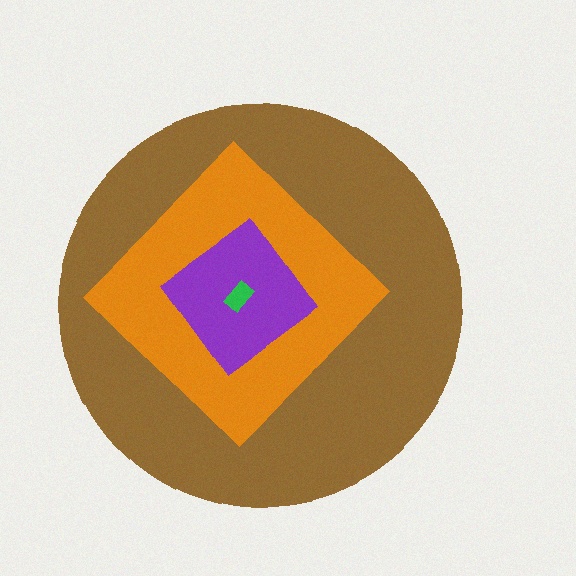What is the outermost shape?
The brown circle.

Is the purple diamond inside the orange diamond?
Yes.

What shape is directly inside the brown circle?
The orange diamond.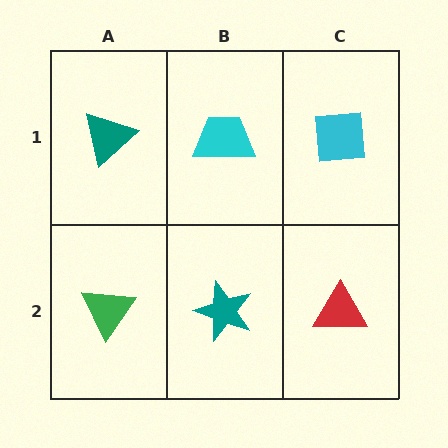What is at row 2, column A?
A green triangle.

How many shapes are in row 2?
3 shapes.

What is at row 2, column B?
A teal star.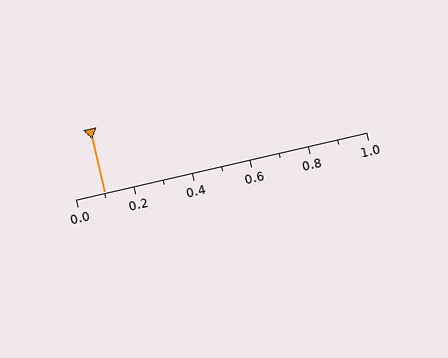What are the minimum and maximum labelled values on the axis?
The axis runs from 0.0 to 1.0.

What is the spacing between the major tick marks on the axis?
The major ticks are spaced 0.2 apart.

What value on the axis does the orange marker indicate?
The marker indicates approximately 0.1.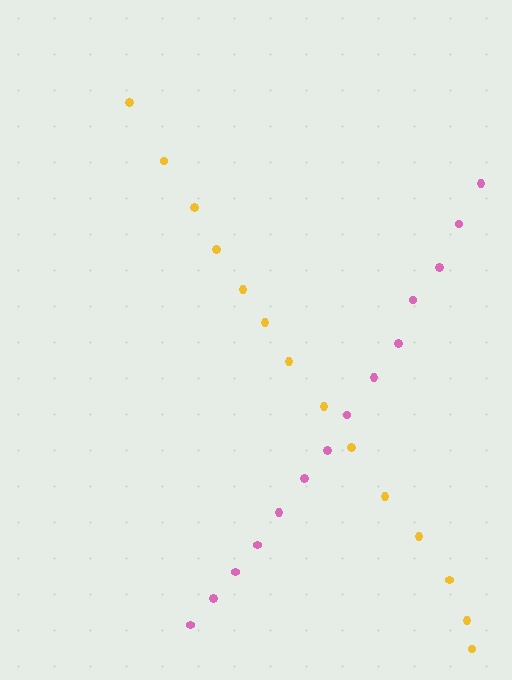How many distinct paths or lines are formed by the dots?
There are 2 distinct paths.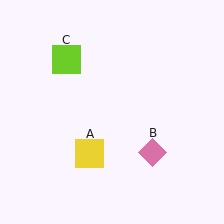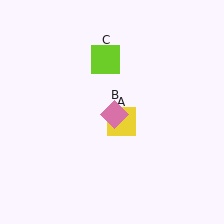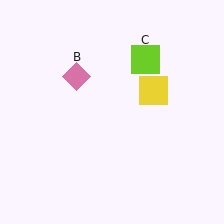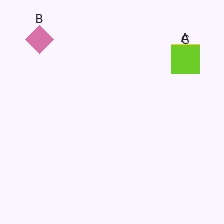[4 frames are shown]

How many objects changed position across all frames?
3 objects changed position: yellow square (object A), pink diamond (object B), lime square (object C).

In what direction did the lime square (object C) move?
The lime square (object C) moved right.